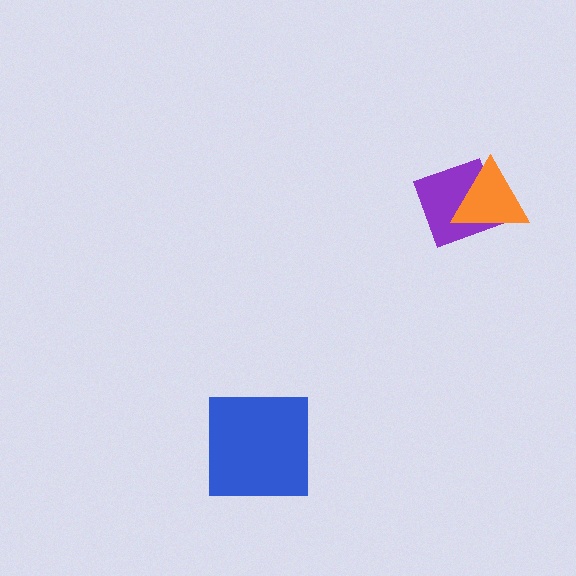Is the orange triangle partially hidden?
No, no other shape covers it.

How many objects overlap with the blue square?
0 objects overlap with the blue square.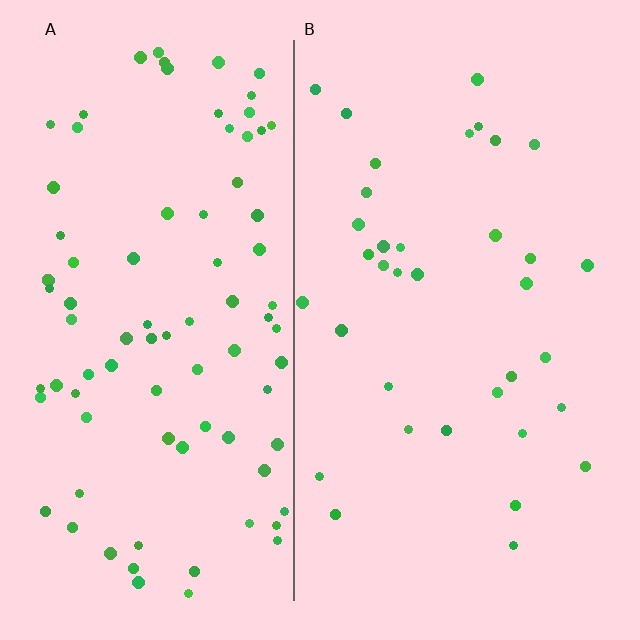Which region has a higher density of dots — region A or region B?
A (the left).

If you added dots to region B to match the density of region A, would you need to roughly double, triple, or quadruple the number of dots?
Approximately double.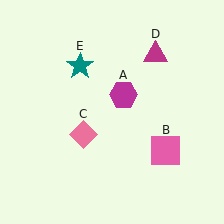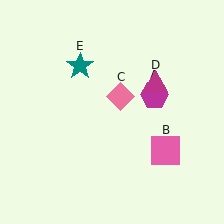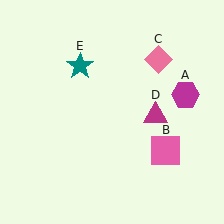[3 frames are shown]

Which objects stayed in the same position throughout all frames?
Pink square (object B) and teal star (object E) remained stationary.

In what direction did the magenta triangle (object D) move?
The magenta triangle (object D) moved down.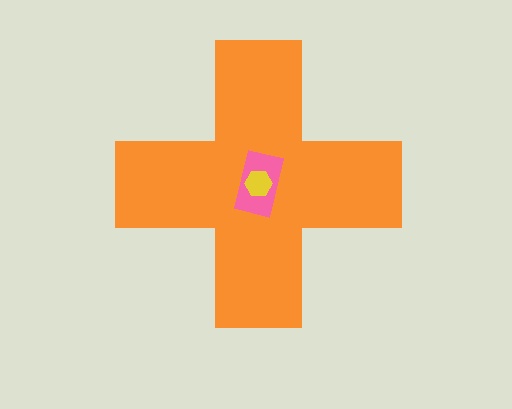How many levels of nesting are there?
3.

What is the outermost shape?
The orange cross.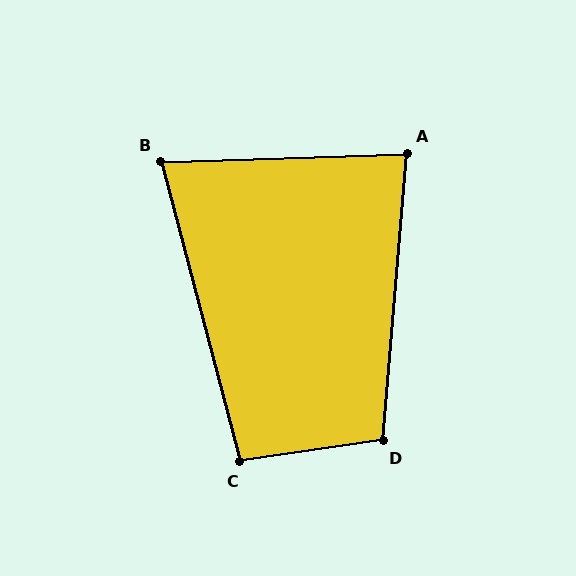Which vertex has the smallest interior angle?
B, at approximately 77 degrees.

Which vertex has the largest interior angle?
D, at approximately 103 degrees.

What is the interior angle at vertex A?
Approximately 83 degrees (acute).